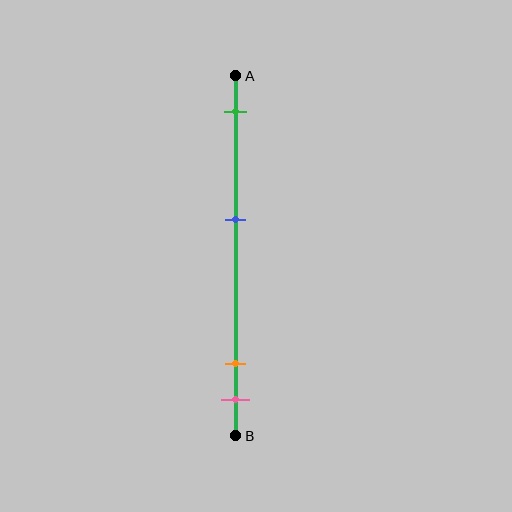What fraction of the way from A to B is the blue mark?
The blue mark is approximately 40% (0.4) of the way from A to B.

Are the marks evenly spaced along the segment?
No, the marks are not evenly spaced.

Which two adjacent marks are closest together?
The orange and pink marks are the closest adjacent pair.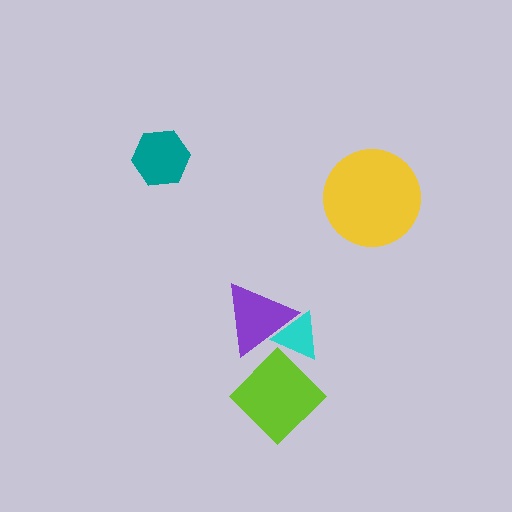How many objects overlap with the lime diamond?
2 objects overlap with the lime diamond.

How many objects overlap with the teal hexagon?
0 objects overlap with the teal hexagon.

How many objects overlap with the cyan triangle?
2 objects overlap with the cyan triangle.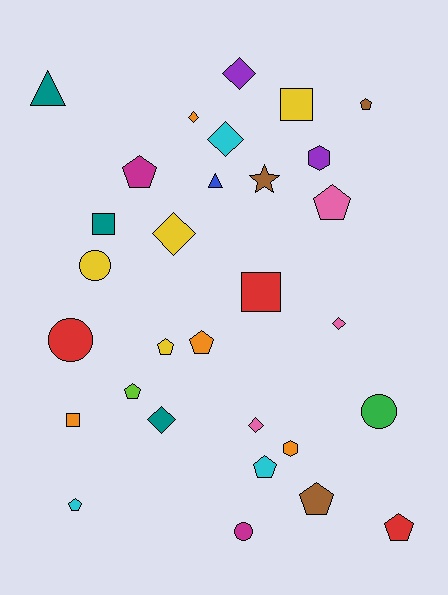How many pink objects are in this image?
There are 3 pink objects.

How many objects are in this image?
There are 30 objects.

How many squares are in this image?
There are 4 squares.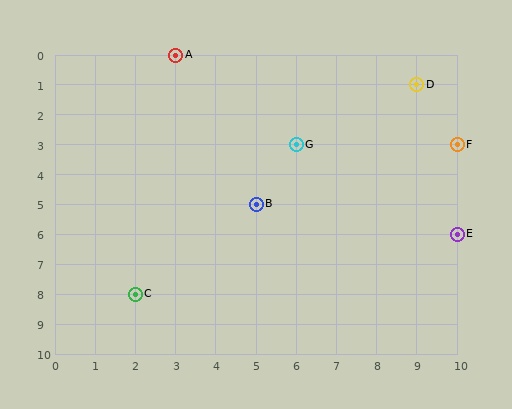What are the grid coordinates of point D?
Point D is at grid coordinates (9, 1).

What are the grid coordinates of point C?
Point C is at grid coordinates (2, 8).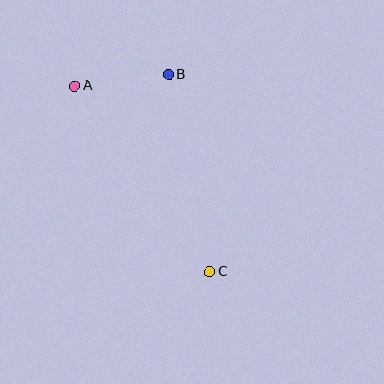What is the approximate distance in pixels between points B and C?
The distance between B and C is approximately 201 pixels.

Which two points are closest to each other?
Points A and B are closest to each other.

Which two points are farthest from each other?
Points A and C are farthest from each other.